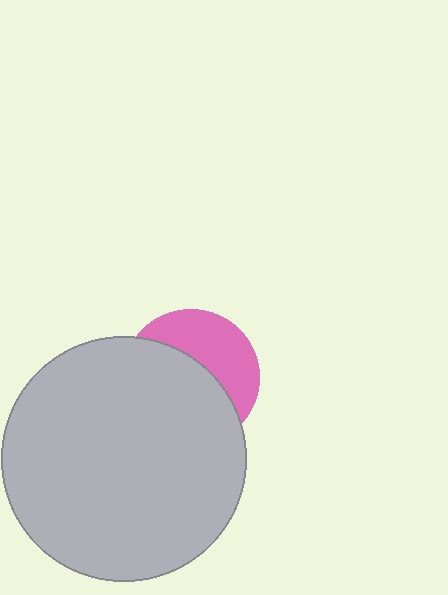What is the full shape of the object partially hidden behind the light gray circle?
The partially hidden object is a pink circle.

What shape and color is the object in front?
The object in front is a light gray circle.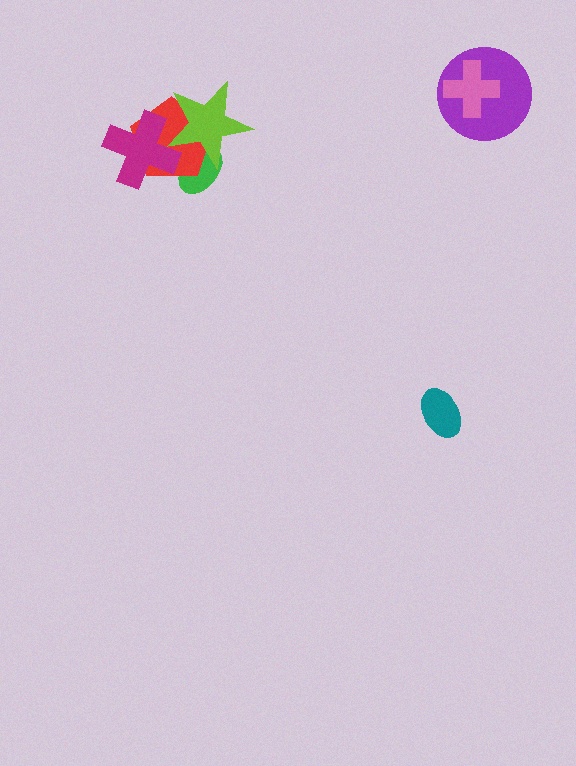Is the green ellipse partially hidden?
Yes, it is partially covered by another shape.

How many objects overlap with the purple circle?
1 object overlaps with the purple circle.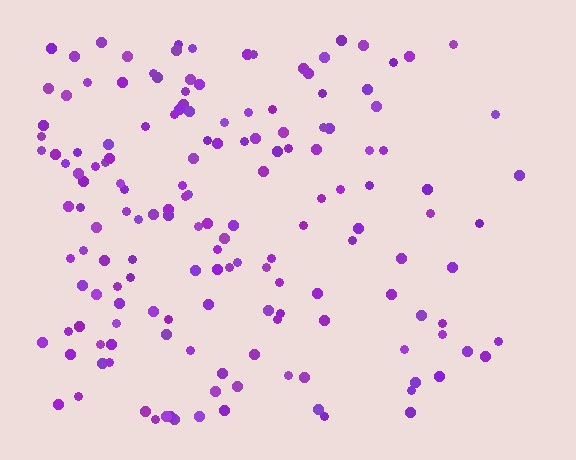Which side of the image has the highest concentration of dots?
The left.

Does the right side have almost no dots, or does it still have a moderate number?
Still a moderate number, just noticeably fewer than the left.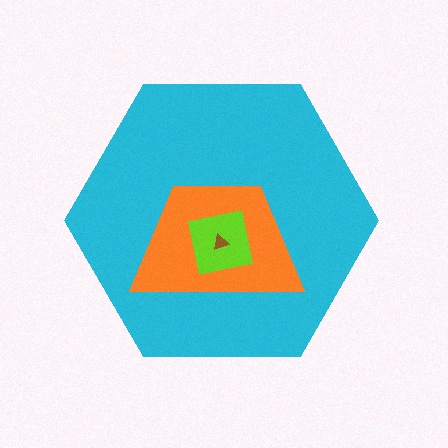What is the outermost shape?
The cyan hexagon.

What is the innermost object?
The brown triangle.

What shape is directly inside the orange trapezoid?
The lime square.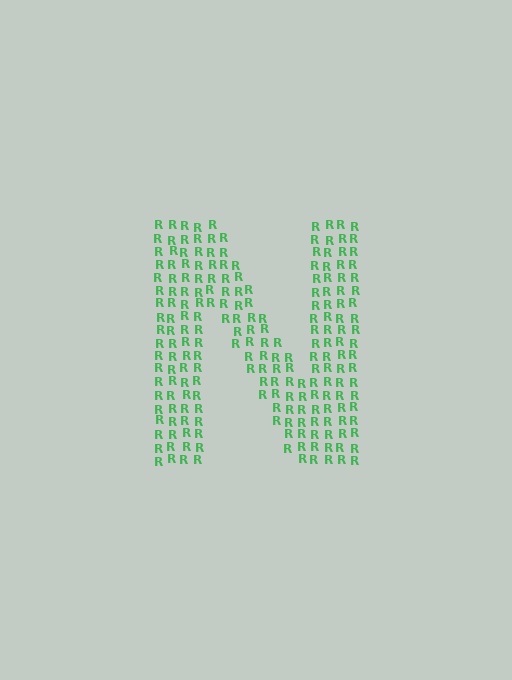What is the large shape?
The large shape is the letter N.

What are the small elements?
The small elements are letter R's.